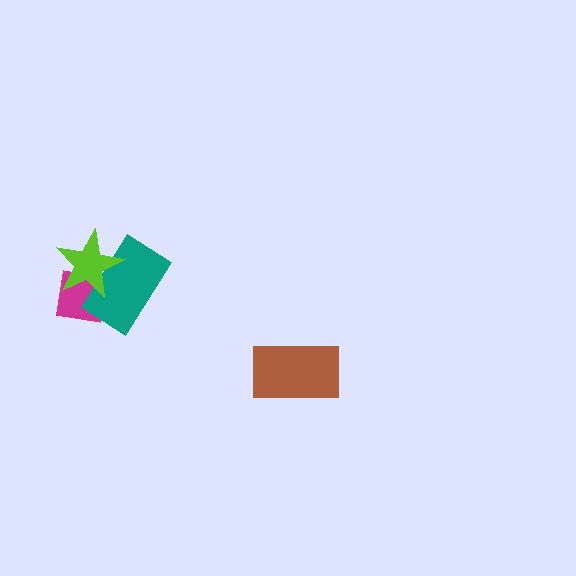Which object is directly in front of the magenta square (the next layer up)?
The teal rectangle is directly in front of the magenta square.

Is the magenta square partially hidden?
Yes, it is partially covered by another shape.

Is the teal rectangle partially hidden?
Yes, it is partially covered by another shape.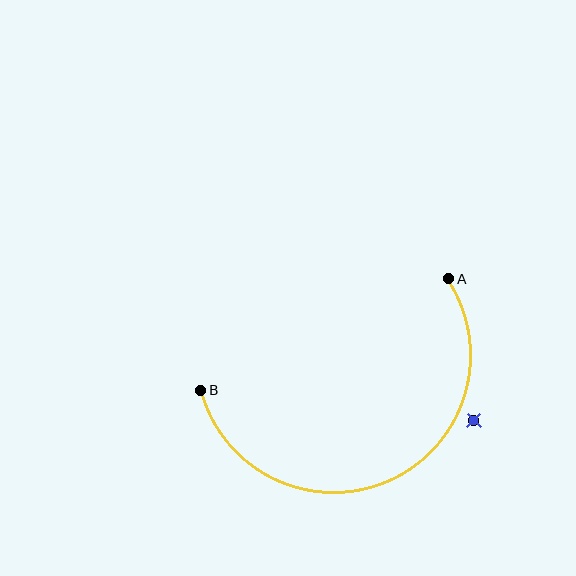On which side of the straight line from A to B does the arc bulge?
The arc bulges below the straight line connecting A and B.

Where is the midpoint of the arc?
The arc midpoint is the point on the curve farthest from the straight line joining A and B. It sits below that line.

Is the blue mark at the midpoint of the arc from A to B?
No — the blue mark does not lie on the arc at all. It sits slightly outside the curve.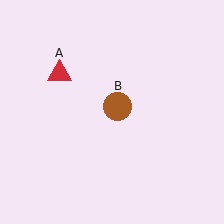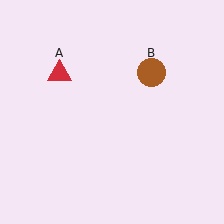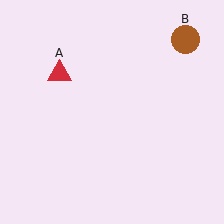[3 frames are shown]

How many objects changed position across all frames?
1 object changed position: brown circle (object B).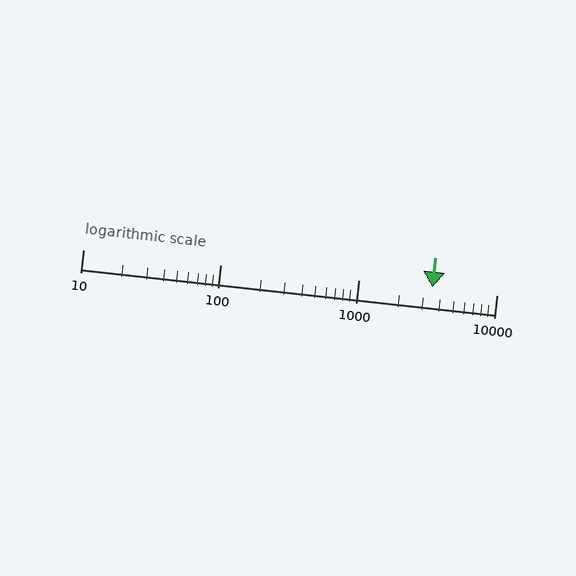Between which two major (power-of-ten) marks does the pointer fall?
The pointer is between 1000 and 10000.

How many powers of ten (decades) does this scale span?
The scale spans 3 decades, from 10 to 10000.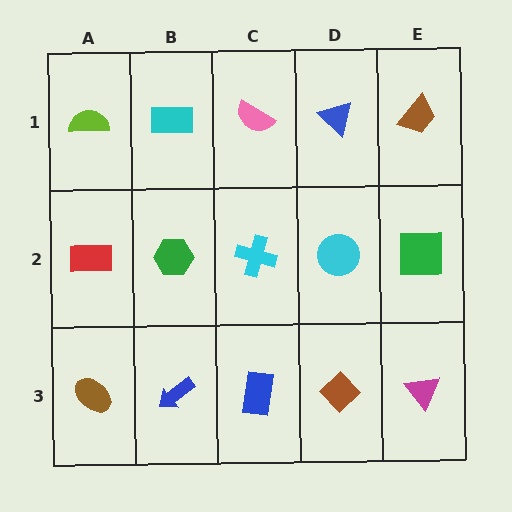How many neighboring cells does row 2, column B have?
4.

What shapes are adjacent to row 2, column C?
A pink semicircle (row 1, column C), a blue rectangle (row 3, column C), a green hexagon (row 2, column B), a cyan circle (row 2, column D).